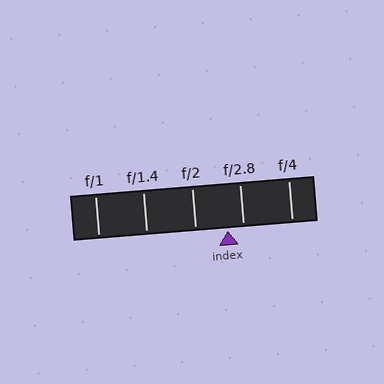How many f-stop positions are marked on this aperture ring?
There are 5 f-stop positions marked.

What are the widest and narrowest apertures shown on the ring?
The widest aperture shown is f/1 and the narrowest is f/4.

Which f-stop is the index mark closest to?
The index mark is closest to f/2.8.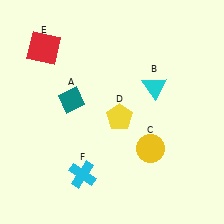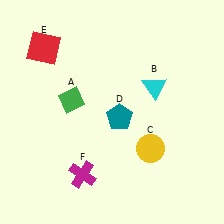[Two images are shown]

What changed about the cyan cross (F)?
In Image 1, F is cyan. In Image 2, it changed to magenta.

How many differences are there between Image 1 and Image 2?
There are 3 differences between the two images.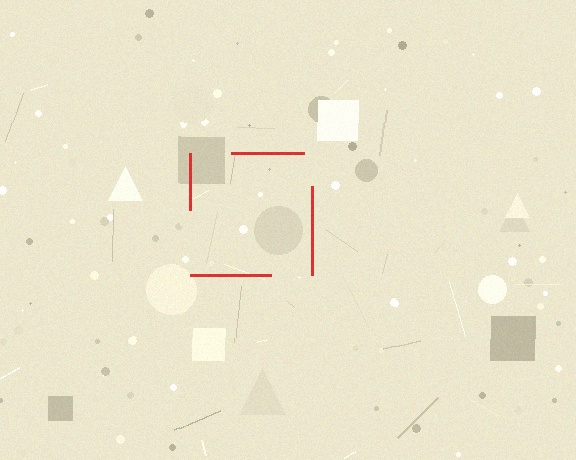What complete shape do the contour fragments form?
The contour fragments form a square.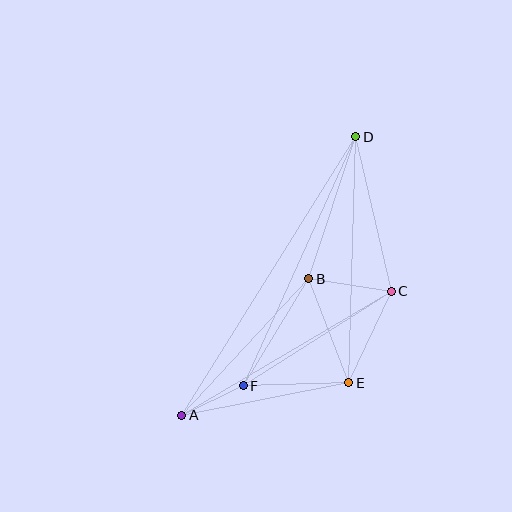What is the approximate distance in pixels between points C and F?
The distance between C and F is approximately 175 pixels.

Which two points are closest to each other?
Points A and F are closest to each other.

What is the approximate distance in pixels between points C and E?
The distance between C and E is approximately 101 pixels.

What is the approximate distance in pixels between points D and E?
The distance between D and E is approximately 246 pixels.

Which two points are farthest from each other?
Points A and D are farthest from each other.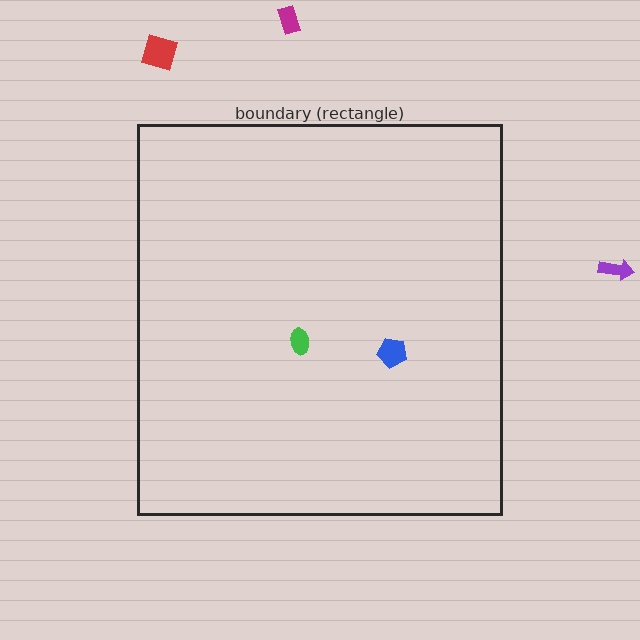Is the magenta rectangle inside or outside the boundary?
Outside.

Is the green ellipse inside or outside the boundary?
Inside.